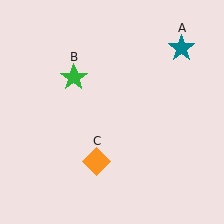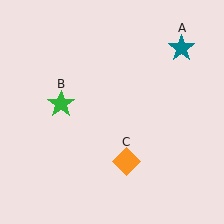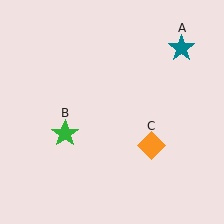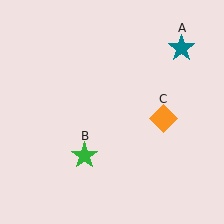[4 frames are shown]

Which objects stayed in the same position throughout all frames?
Teal star (object A) remained stationary.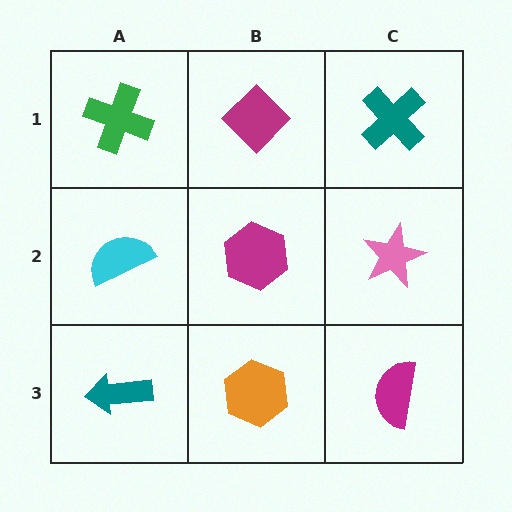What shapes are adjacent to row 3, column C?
A pink star (row 2, column C), an orange hexagon (row 3, column B).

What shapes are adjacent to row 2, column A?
A green cross (row 1, column A), a teal arrow (row 3, column A), a magenta hexagon (row 2, column B).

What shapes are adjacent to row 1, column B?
A magenta hexagon (row 2, column B), a green cross (row 1, column A), a teal cross (row 1, column C).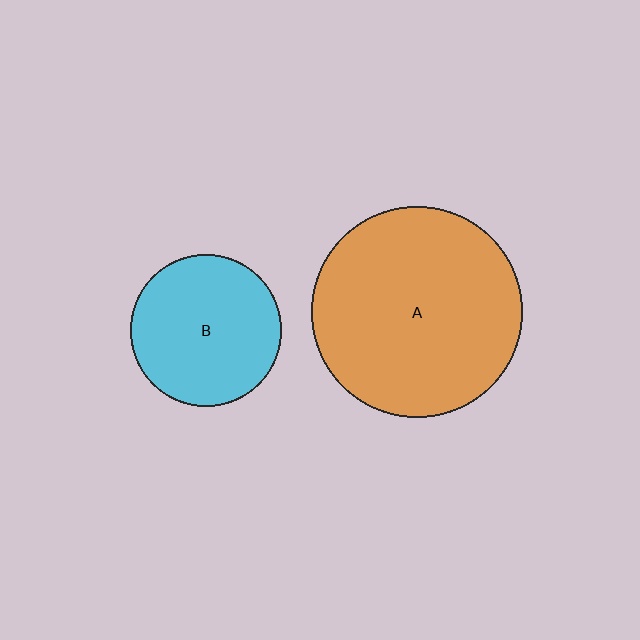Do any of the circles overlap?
No, none of the circles overlap.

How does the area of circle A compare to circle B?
Approximately 1.9 times.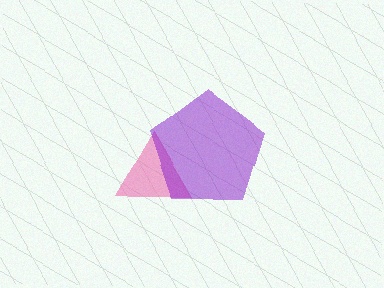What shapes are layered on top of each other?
The layered shapes are: a pink triangle, a purple pentagon.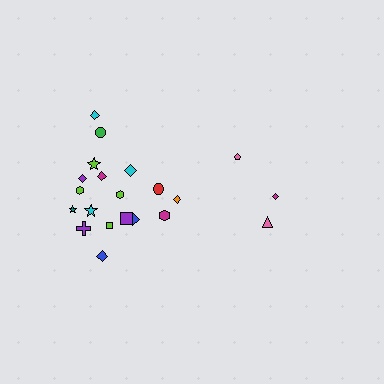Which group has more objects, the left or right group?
The left group.